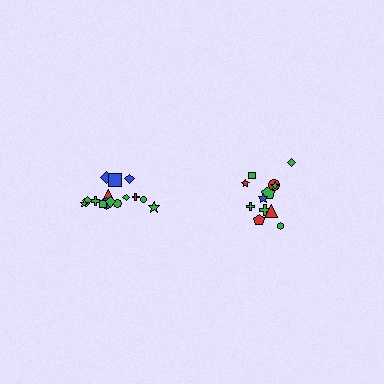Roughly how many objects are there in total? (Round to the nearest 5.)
Roughly 25 objects in total.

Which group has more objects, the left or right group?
The left group.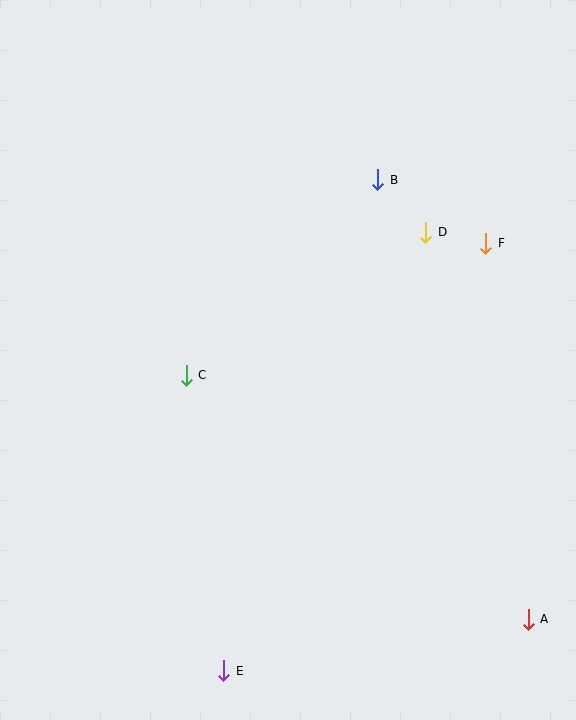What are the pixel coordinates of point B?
Point B is at (378, 180).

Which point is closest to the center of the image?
Point C at (186, 375) is closest to the center.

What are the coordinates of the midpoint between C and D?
The midpoint between C and D is at (306, 304).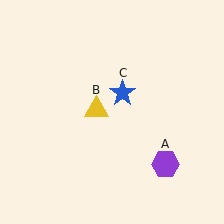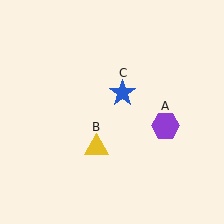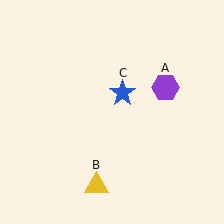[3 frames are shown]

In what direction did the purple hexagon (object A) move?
The purple hexagon (object A) moved up.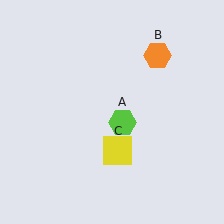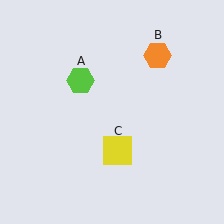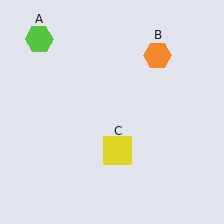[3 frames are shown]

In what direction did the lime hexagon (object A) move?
The lime hexagon (object A) moved up and to the left.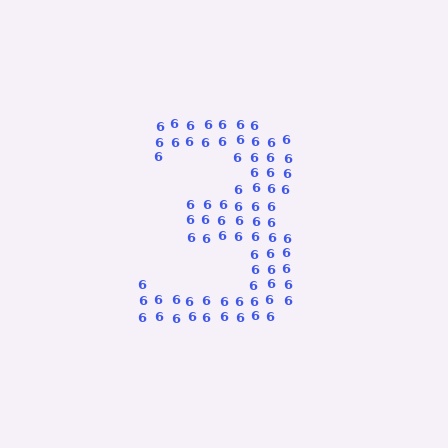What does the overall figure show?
The overall figure shows the digit 3.